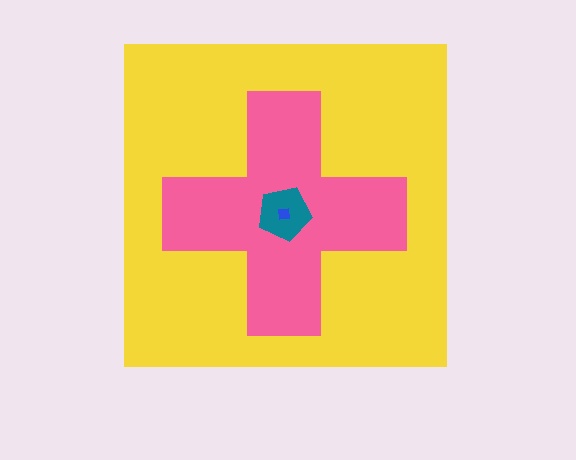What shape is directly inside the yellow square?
The pink cross.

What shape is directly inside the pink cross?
The teal pentagon.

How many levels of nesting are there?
4.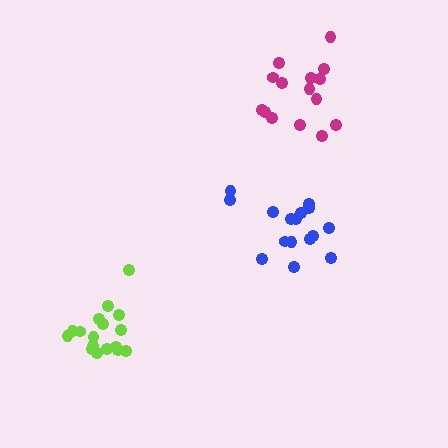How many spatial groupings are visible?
There are 3 spatial groupings.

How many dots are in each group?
Group 1: 17 dots, Group 2: 16 dots, Group 3: 15 dots (48 total).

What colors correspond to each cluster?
The clusters are colored: lime, blue, magenta.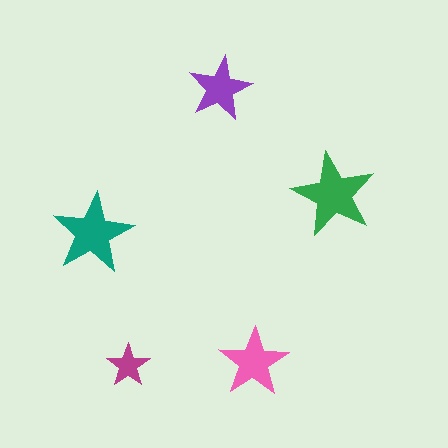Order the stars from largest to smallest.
the green one, the teal one, the pink one, the purple one, the magenta one.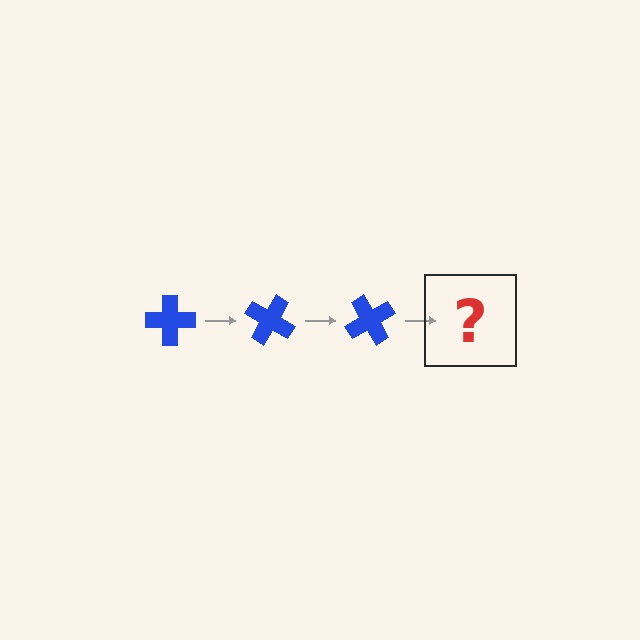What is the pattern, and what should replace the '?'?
The pattern is that the cross rotates 30 degrees each step. The '?' should be a blue cross rotated 90 degrees.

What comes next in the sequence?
The next element should be a blue cross rotated 90 degrees.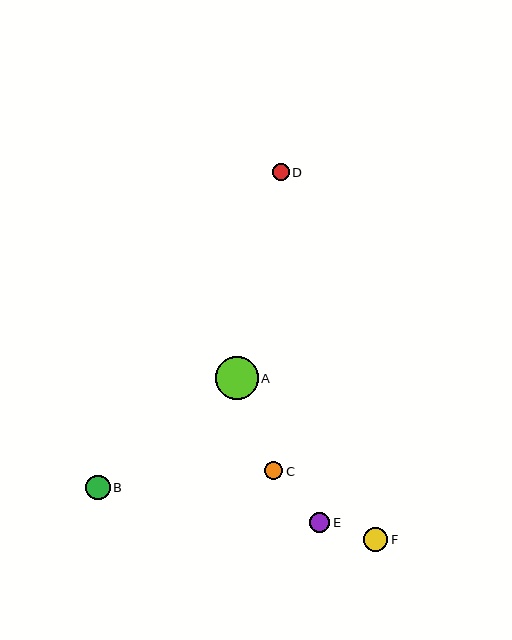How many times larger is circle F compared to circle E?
Circle F is approximately 1.2 times the size of circle E.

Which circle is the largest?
Circle A is the largest with a size of approximately 43 pixels.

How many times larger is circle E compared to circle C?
Circle E is approximately 1.1 times the size of circle C.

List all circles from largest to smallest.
From largest to smallest: A, B, F, E, C, D.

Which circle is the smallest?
Circle D is the smallest with a size of approximately 17 pixels.